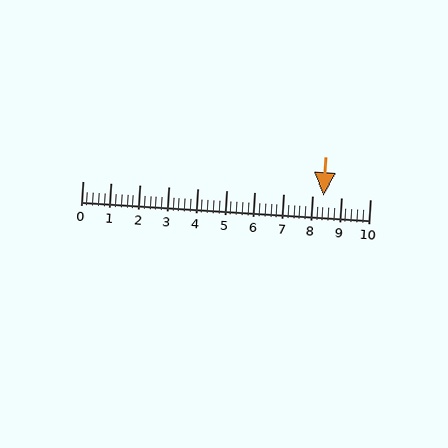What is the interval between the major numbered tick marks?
The major tick marks are spaced 1 units apart.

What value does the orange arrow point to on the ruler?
The orange arrow points to approximately 8.4.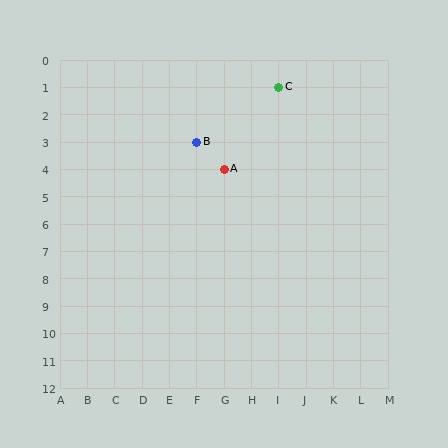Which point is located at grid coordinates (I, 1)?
Point C is at (I, 1).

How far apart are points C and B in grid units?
Points C and B are 3 columns and 2 rows apart (about 3.6 grid units diagonally).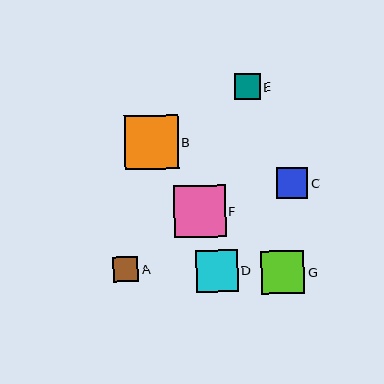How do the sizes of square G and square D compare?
Square G and square D are approximately the same size.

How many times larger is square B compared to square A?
Square B is approximately 2.2 times the size of square A.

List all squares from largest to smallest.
From largest to smallest: B, F, G, D, C, E, A.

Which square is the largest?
Square B is the largest with a size of approximately 54 pixels.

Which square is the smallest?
Square A is the smallest with a size of approximately 25 pixels.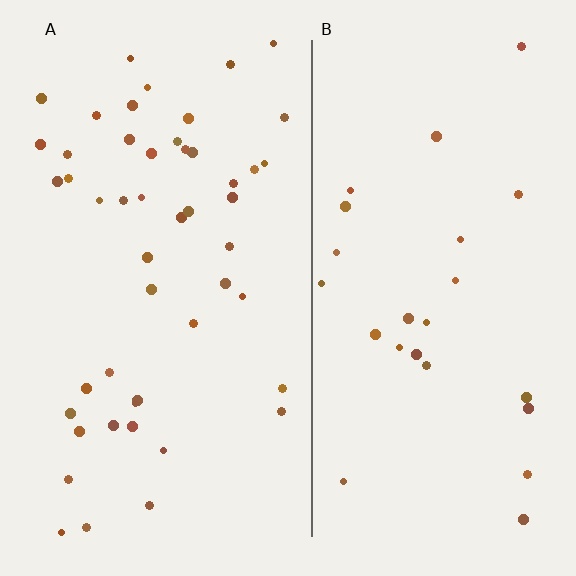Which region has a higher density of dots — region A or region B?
A (the left).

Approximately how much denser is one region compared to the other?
Approximately 2.0× — region A over region B.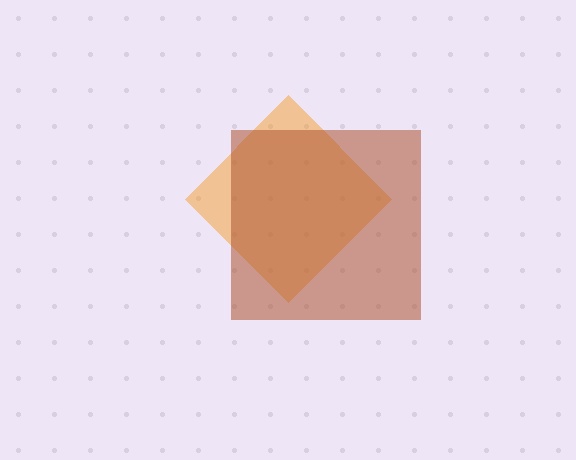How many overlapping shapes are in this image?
There are 2 overlapping shapes in the image.